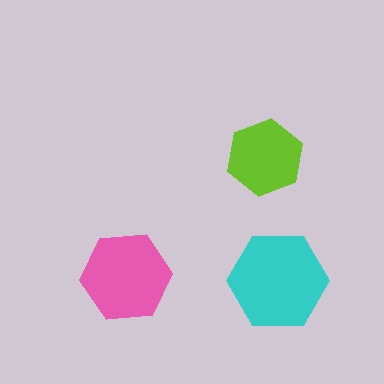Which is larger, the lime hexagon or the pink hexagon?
The pink one.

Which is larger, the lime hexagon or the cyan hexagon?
The cyan one.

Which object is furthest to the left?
The pink hexagon is leftmost.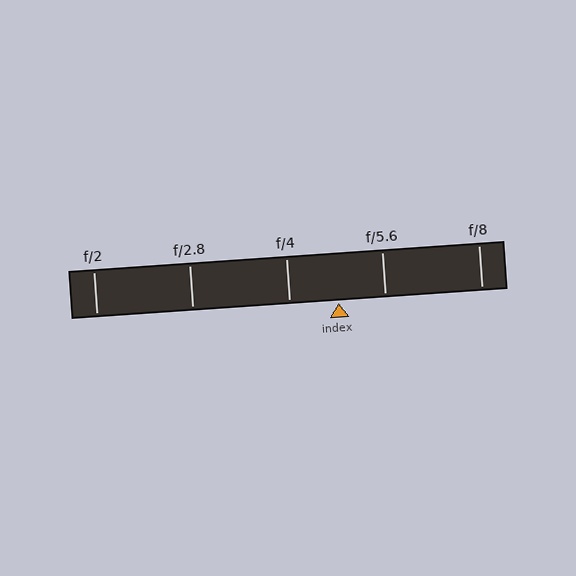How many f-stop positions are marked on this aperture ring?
There are 5 f-stop positions marked.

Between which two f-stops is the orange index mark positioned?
The index mark is between f/4 and f/5.6.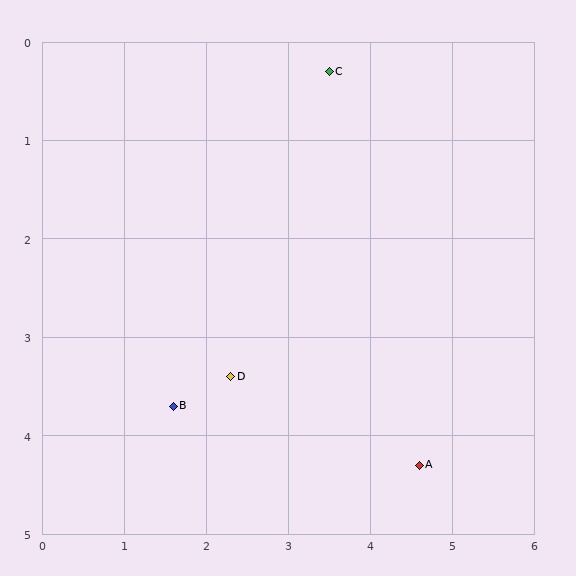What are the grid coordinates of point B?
Point B is at approximately (1.6, 3.7).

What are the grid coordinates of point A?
Point A is at approximately (4.6, 4.3).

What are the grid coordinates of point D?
Point D is at approximately (2.3, 3.4).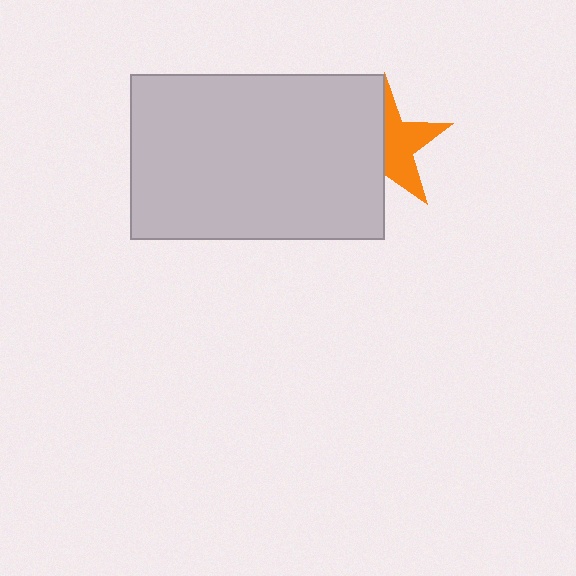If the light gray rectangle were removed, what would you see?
You would see the complete orange star.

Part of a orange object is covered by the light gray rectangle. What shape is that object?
It is a star.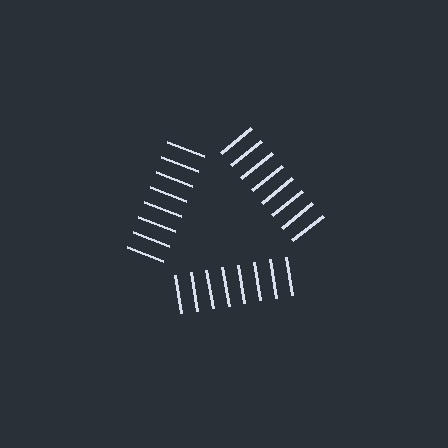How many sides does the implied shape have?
3 sides — the line-ends trace a triangle.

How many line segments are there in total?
24 — 8 along each of the 3 edges.